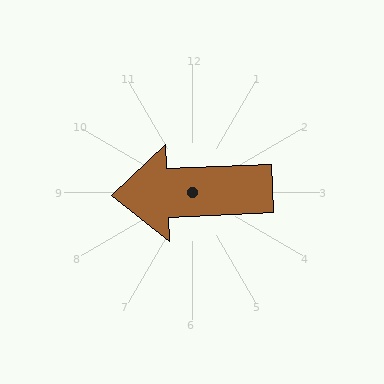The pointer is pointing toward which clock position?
Roughly 9 o'clock.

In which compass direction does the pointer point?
West.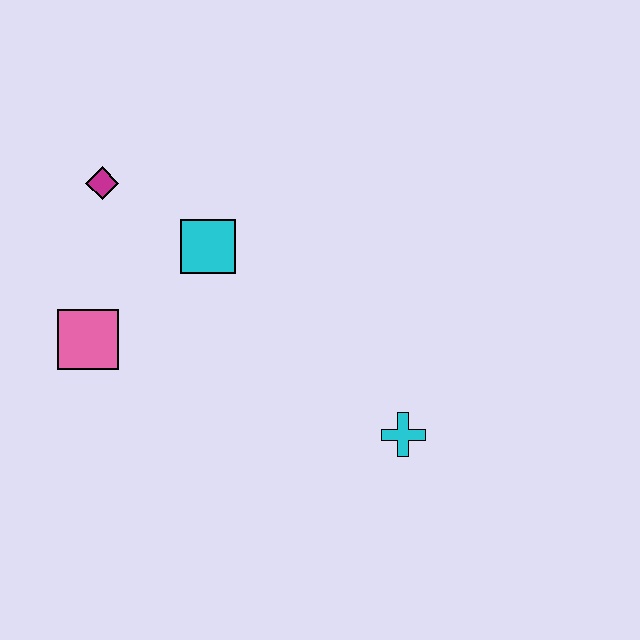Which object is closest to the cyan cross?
The cyan square is closest to the cyan cross.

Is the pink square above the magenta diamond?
No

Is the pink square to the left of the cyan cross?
Yes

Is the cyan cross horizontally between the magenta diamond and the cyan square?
No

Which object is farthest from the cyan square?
The cyan cross is farthest from the cyan square.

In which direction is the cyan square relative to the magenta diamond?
The cyan square is to the right of the magenta diamond.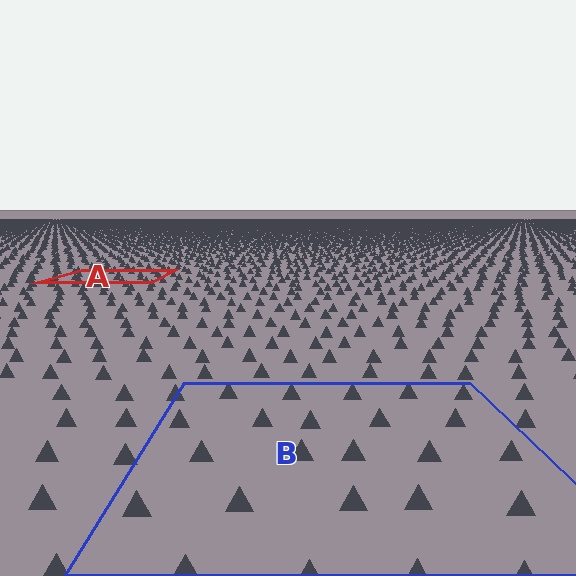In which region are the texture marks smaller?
The texture marks are smaller in region A, because it is farther away.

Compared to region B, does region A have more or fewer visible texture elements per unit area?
Region A has more texture elements per unit area — they are packed more densely because it is farther away.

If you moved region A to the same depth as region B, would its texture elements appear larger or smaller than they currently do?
They would appear larger. At a closer depth, the same texture elements are projected at a bigger on-screen size.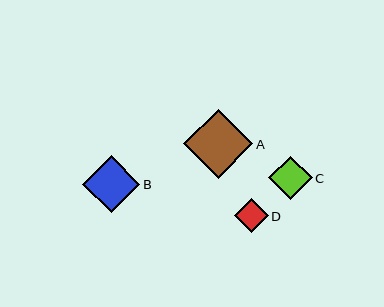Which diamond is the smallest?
Diamond D is the smallest with a size of approximately 34 pixels.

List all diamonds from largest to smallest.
From largest to smallest: A, B, C, D.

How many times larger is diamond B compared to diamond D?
Diamond B is approximately 1.7 times the size of diamond D.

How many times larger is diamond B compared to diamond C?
Diamond B is approximately 1.3 times the size of diamond C.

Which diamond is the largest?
Diamond A is the largest with a size of approximately 69 pixels.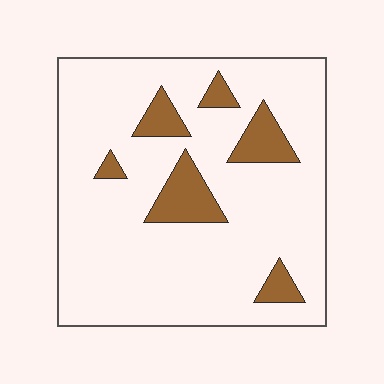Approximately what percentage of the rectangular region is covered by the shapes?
Approximately 15%.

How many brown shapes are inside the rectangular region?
6.